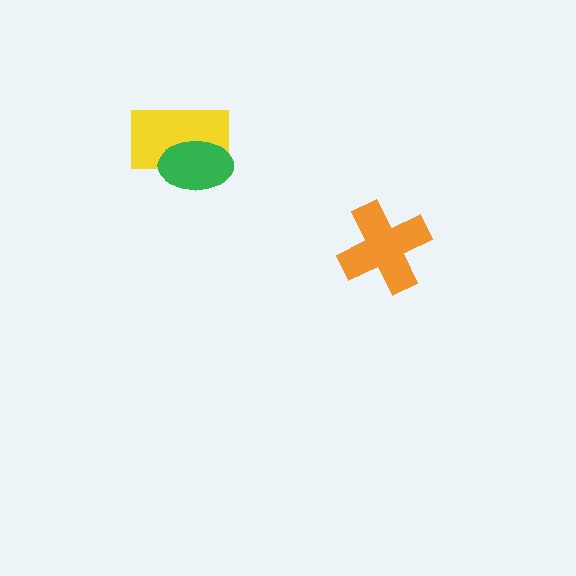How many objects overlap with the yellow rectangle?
1 object overlaps with the yellow rectangle.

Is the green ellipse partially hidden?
No, no other shape covers it.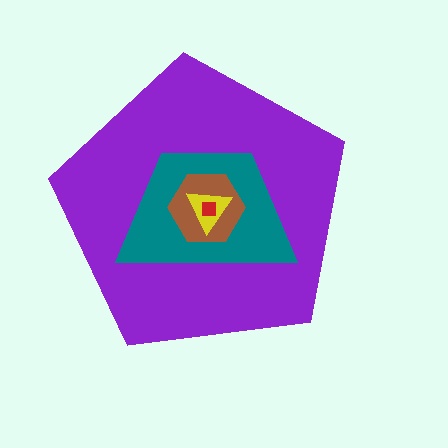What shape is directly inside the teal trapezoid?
The brown hexagon.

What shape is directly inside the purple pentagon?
The teal trapezoid.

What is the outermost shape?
The purple pentagon.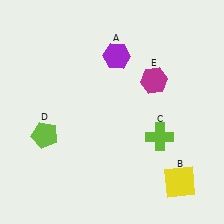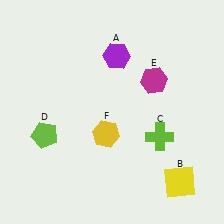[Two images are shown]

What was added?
A yellow hexagon (F) was added in Image 2.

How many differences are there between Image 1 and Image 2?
There is 1 difference between the two images.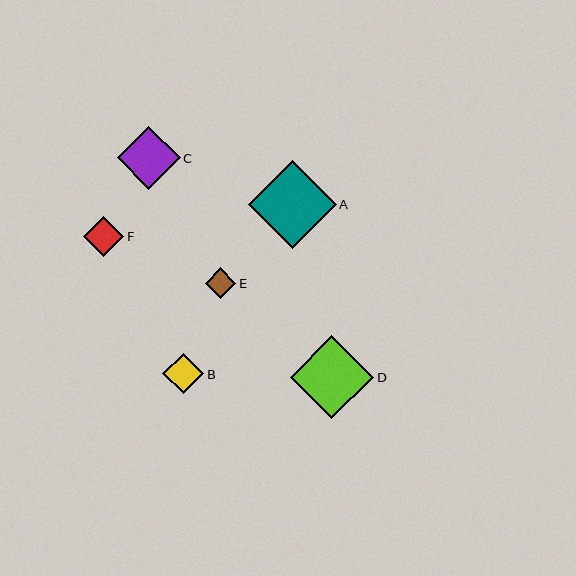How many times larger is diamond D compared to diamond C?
Diamond D is approximately 1.3 times the size of diamond C.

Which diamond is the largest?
Diamond A is the largest with a size of approximately 88 pixels.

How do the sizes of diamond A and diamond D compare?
Diamond A and diamond D are approximately the same size.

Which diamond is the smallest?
Diamond E is the smallest with a size of approximately 31 pixels.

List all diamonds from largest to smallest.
From largest to smallest: A, D, C, B, F, E.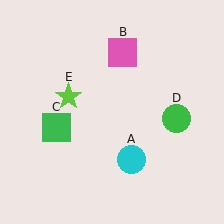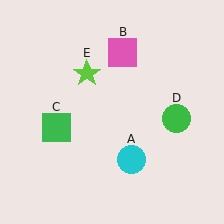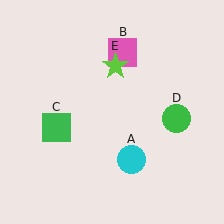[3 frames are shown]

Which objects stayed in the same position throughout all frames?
Cyan circle (object A) and pink square (object B) and green square (object C) and green circle (object D) remained stationary.